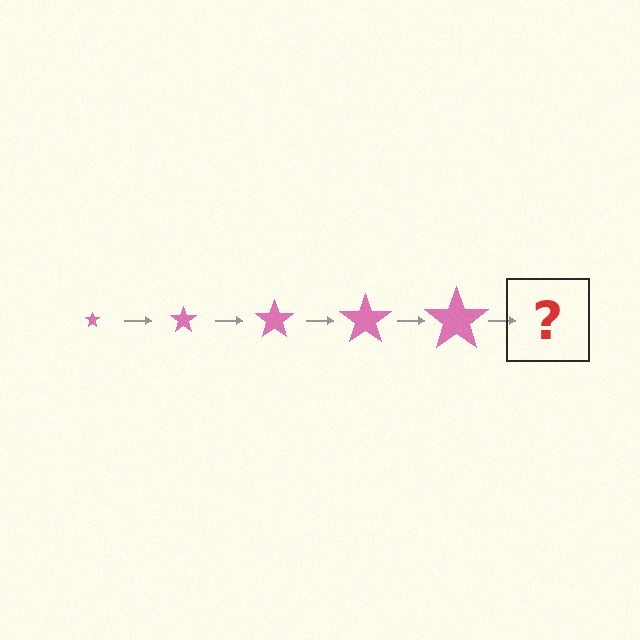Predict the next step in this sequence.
The next step is a pink star, larger than the previous one.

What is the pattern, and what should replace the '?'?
The pattern is that the star gets progressively larger each step. The '?' should be a pink star, larger than the previous one.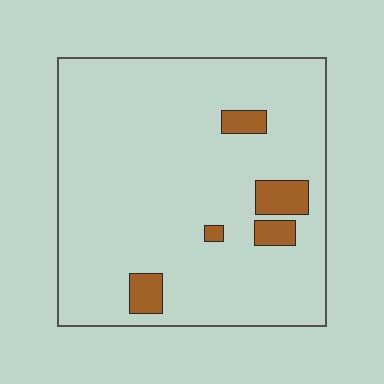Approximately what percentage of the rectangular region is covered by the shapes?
Approximately 10%.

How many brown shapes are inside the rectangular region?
5.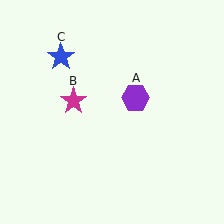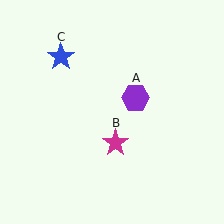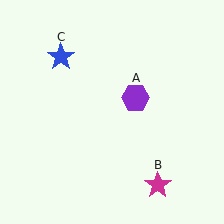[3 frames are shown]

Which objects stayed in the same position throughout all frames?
Purple hexagon (object A) and blue star (object C) remained stationary.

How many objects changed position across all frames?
1 object changed position: magenta star (object B).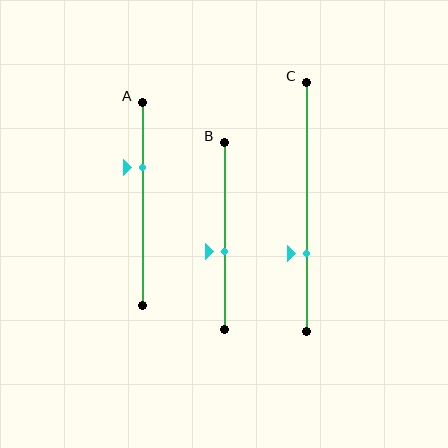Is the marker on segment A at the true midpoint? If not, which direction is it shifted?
No, the marker on segment A is shifted upward by about 18% of the segment length.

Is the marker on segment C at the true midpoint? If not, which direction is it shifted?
No, the marker on segment C is shifted downward by about 19% of the segment length.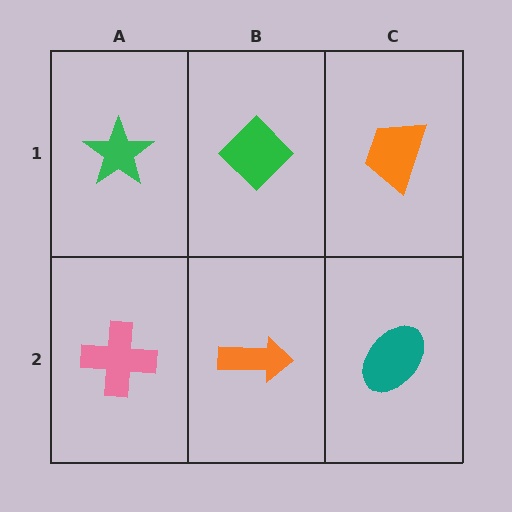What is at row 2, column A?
A pink cross.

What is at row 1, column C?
An orange trapezoid.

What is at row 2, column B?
An orange arrow.